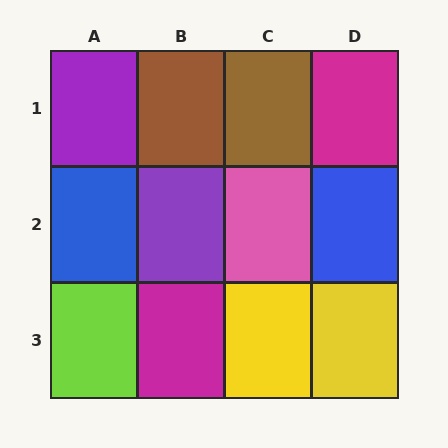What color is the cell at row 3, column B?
Magenta.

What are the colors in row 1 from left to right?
Purple, brown, brown, magenta.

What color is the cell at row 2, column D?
Blue.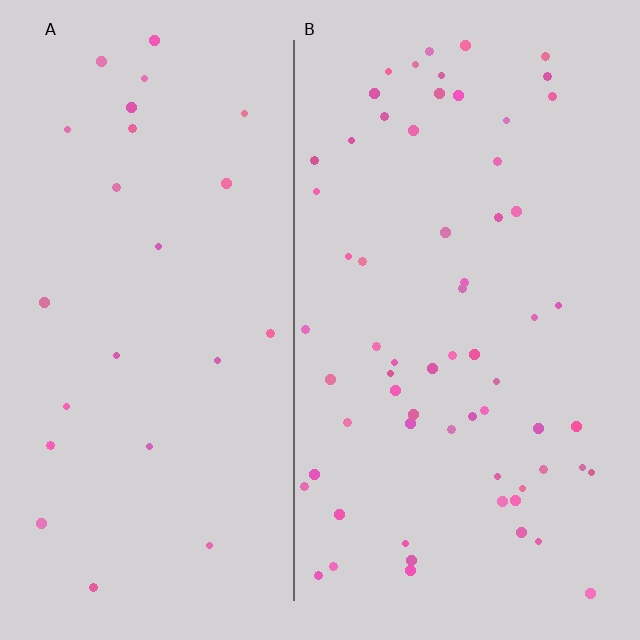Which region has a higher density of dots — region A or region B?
B (the right).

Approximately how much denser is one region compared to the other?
Approximately 2.6× — region B over region A.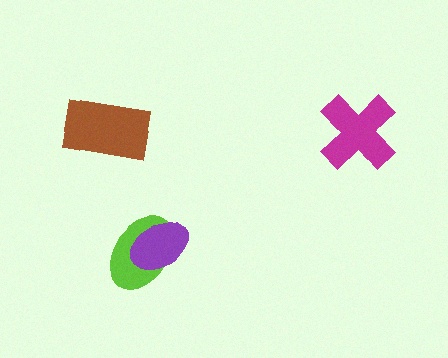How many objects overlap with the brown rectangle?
0 objects overlap with the brown rectangle.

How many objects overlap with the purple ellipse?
1 object overlaps with the purple ellipse.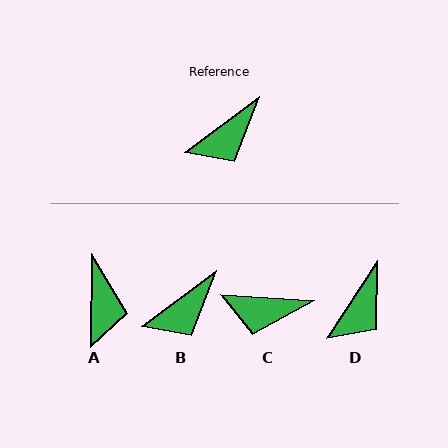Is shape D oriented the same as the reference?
No, it is off by about 20 degrees.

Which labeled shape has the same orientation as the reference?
B.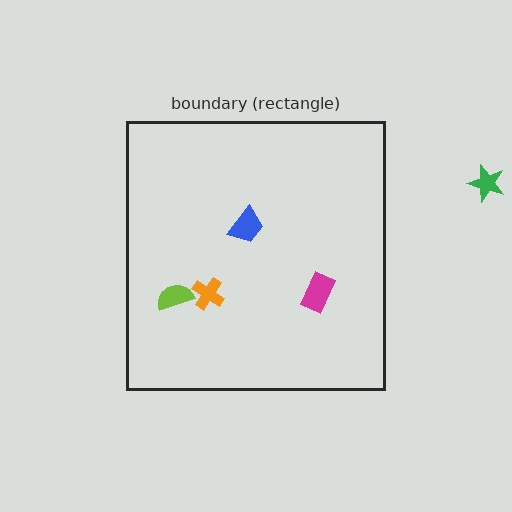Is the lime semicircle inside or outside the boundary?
Inside.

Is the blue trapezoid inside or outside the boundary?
Inside.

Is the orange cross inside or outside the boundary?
Inside.